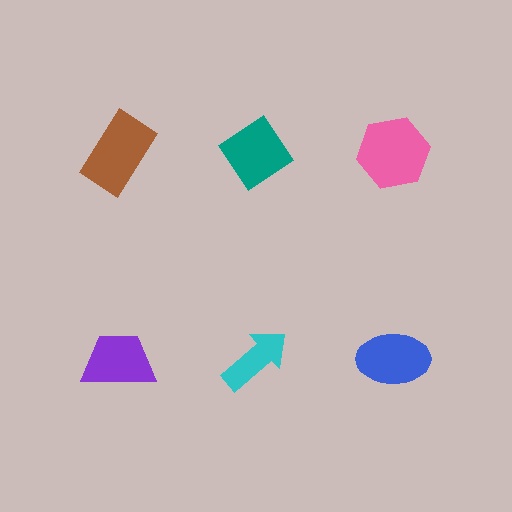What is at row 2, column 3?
A blue ellipse.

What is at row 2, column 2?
A cyan arrow.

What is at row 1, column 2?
A teal diamond.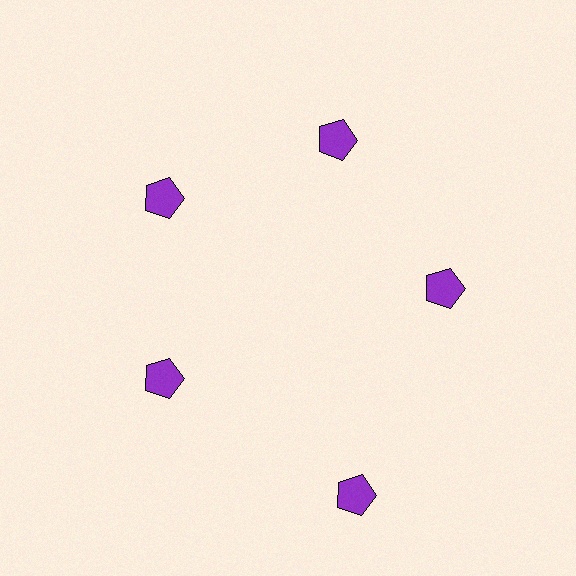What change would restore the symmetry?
The symmetry would be restored by moving it inward, back onto the ring so that all 5 pentagons sit at equal angles and equal distance from the center.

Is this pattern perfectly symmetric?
No. The 5 purple pentagons are arranged in a ring, but one element near the 5 o'clock position is pushed outward from the center, breaking the 5-fold rotational symmetry.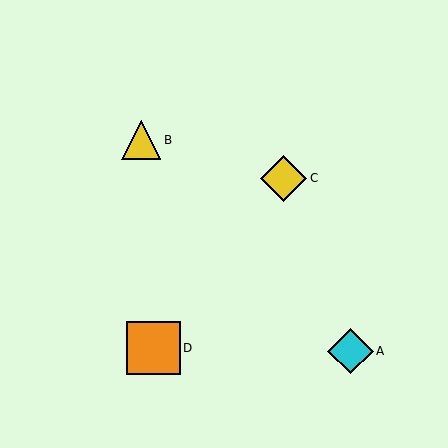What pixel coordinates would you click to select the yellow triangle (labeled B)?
Click at (141, 140) to select the yellow triangle B.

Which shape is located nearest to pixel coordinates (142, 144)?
The yellow triangle (labeled B) at (141, 140) is nearest to that location.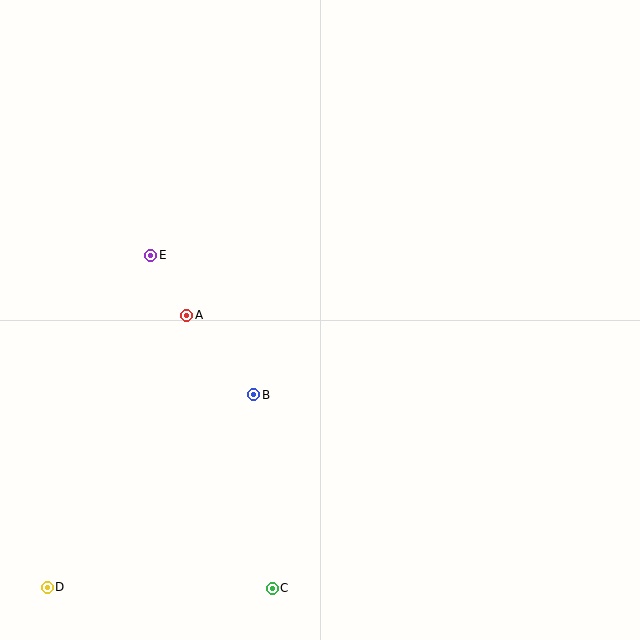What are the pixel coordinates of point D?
Point D is at (47, 587).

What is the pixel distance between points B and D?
The distance between B and D is 282 pixels.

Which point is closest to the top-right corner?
Point E is closest to the top-right corner.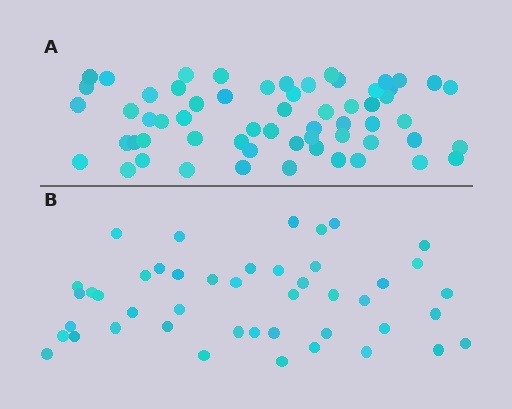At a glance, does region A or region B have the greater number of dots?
Region A (the top region) has more dots.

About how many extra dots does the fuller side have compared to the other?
Region A has approximately 15 more dots than region B.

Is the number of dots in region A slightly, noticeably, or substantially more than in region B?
Region A has noticeably more, but not dramatically so. The ratio is roughly 1.3 to 1.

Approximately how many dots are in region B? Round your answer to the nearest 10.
About 40 dots. (The exact count is 45, which rounds to 40.)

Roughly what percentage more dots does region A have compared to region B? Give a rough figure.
About 35% more.